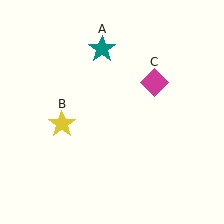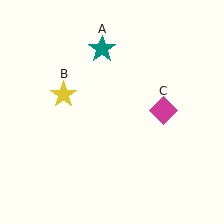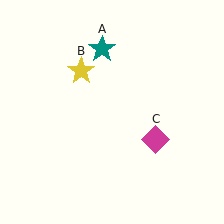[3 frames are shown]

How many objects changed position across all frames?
2 objects changed position: yellow star (object B), magenta diamond (object C).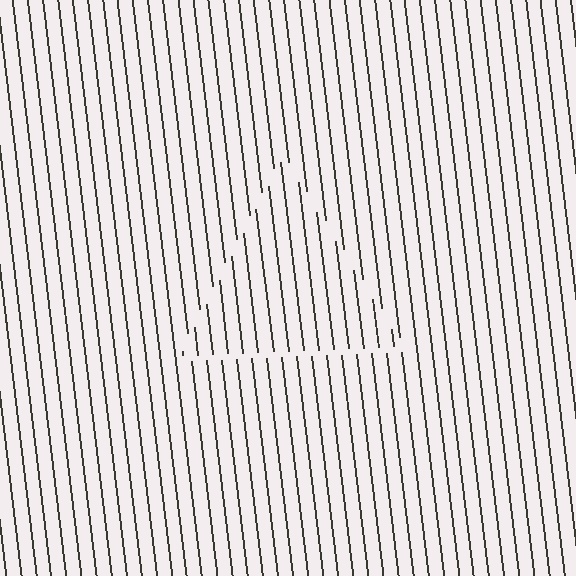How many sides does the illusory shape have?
3 sides — the line-ends trace a triangle.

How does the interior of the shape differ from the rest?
The interior of the shape contains the same grating, shifted by half a period — the contour is defined by the phase discontinuity where line-ends from the inner and outer gratings abut.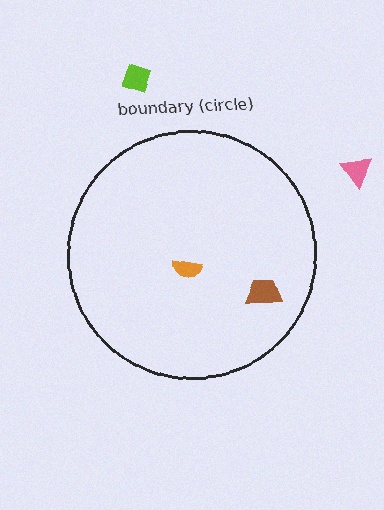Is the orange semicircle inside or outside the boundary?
Inside.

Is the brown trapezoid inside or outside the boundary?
Inside.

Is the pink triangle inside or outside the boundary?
Outside.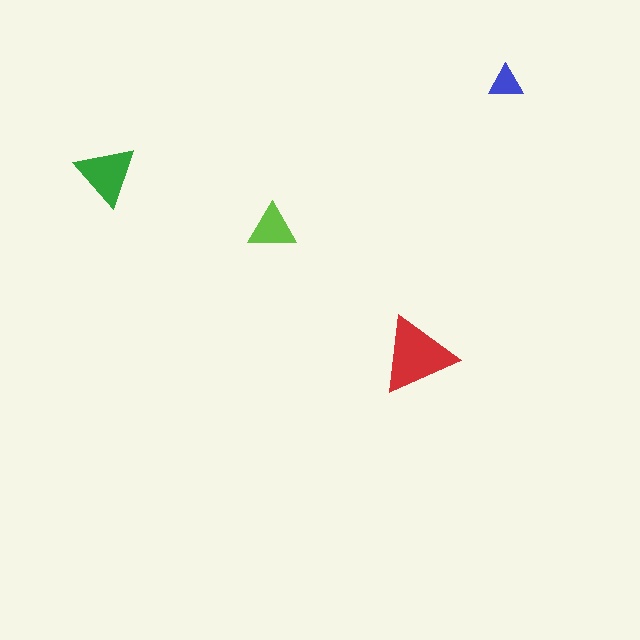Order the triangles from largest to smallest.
the red one, the green one, the lime one, the blue one.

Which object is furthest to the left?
The green triangle is leftmost.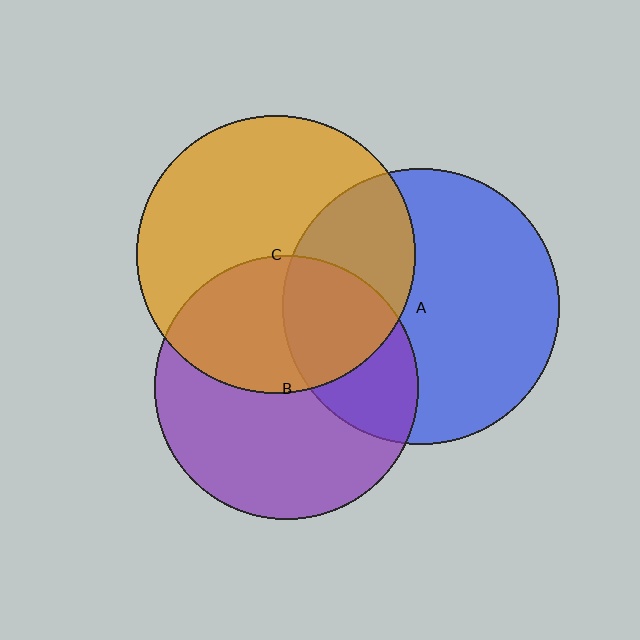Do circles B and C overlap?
Yes.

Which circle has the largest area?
Circle C (orange).